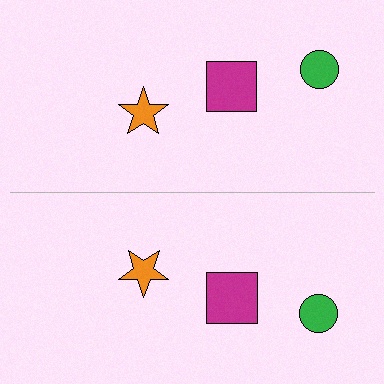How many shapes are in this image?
There are 6 shapes in this image.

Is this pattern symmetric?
Yes, this pattern has bilateral (reflection) symmetry.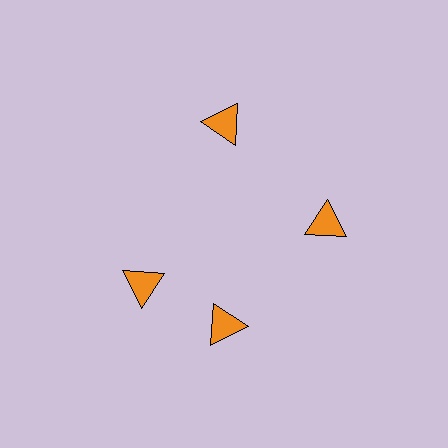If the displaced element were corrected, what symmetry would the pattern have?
It would have 4-fold rotational symmetry — the pattern would map onto itself every 90 degrees.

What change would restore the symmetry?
The symmetry would be restored by rotating it back into even spacing with its neighbors so that all 4 triangles sit at equal angles and equal distance from the center.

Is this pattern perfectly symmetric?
No. The 4 orange triangles are arranged in a ring, but one element near the 9 o'clock position is rotated out of alignment along the ring, breaking the 4-fold rotational symmetry.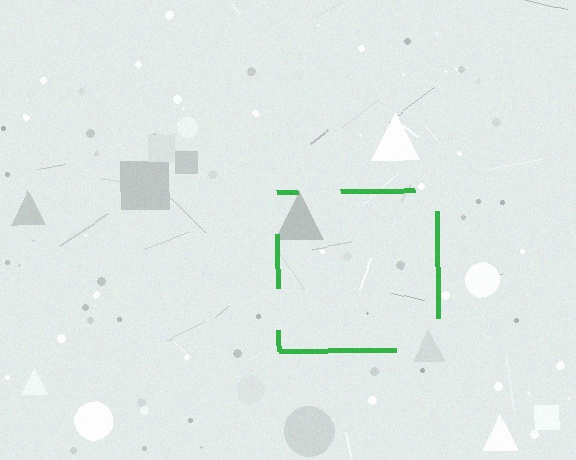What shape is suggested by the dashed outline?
The dashed outline suggests a square.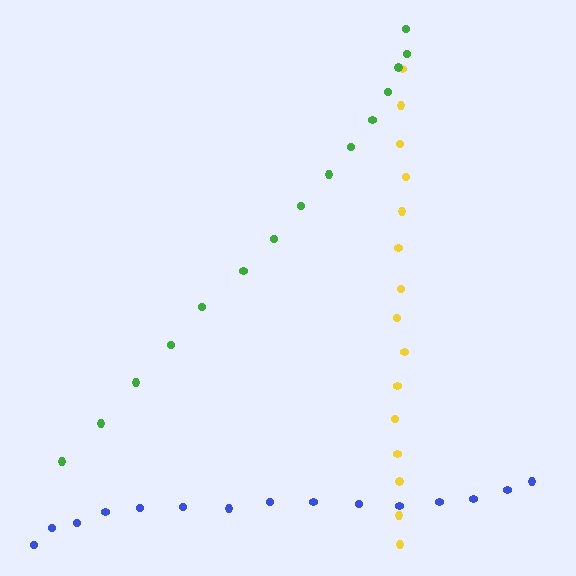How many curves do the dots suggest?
There are 3 distinct paths.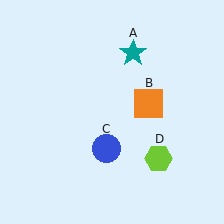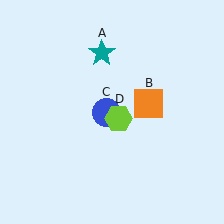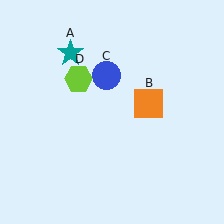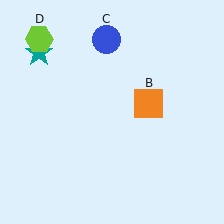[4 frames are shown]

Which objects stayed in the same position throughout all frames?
Orange square (object B) remained stationary.